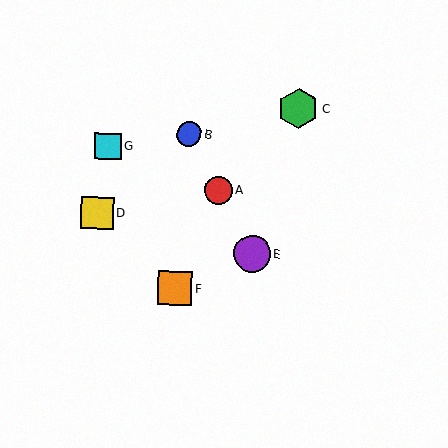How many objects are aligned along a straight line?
3 objects (A, B, E) are aligned along a straight line.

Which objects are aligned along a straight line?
Objects A, B, E are aligned along a straight line.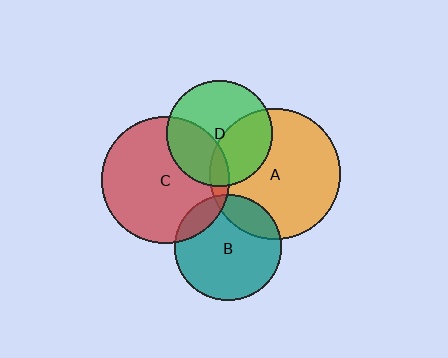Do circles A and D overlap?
Yes.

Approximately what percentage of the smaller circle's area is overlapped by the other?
Approximately 40%.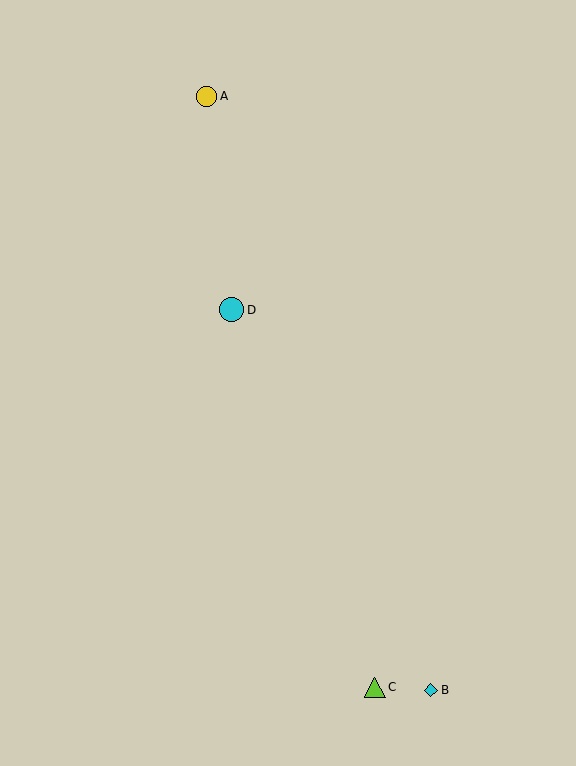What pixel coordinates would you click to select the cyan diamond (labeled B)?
Click at (431, 690) to select the cyan diamond B.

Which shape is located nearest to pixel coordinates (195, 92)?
The yellow circle (labeled A) at (207, 96) is nearest to that location.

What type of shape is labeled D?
Shape D is a cyan circle.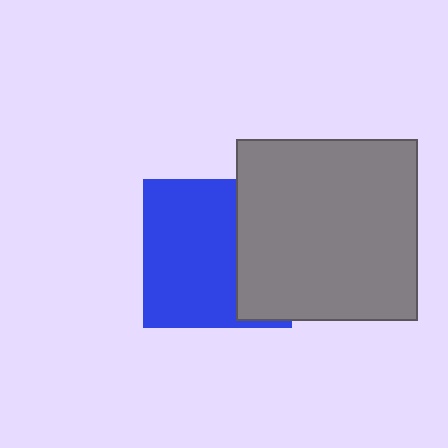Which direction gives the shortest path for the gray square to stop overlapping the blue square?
Moving right gives the shortest separation.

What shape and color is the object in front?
The object in front is a gray square.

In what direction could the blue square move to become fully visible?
The blue square could move left. That would shift it out from behind the gray square entirely.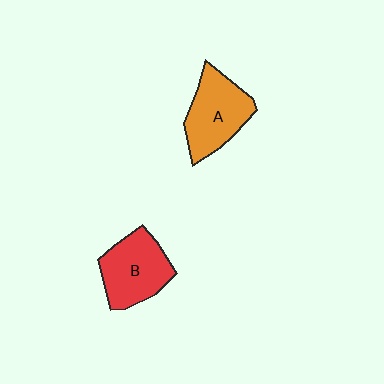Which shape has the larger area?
Shape A (orange).